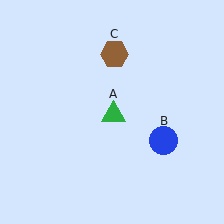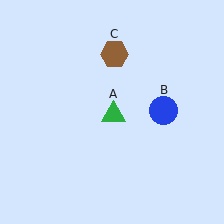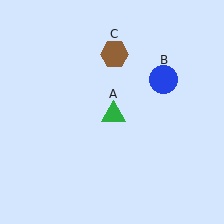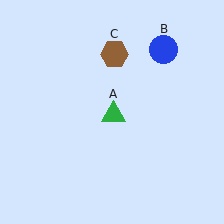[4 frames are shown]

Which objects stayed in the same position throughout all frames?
Green triangle (object A) and brown hexagon (object C) remained stationary.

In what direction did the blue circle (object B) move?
The blue circle (object B) moved up.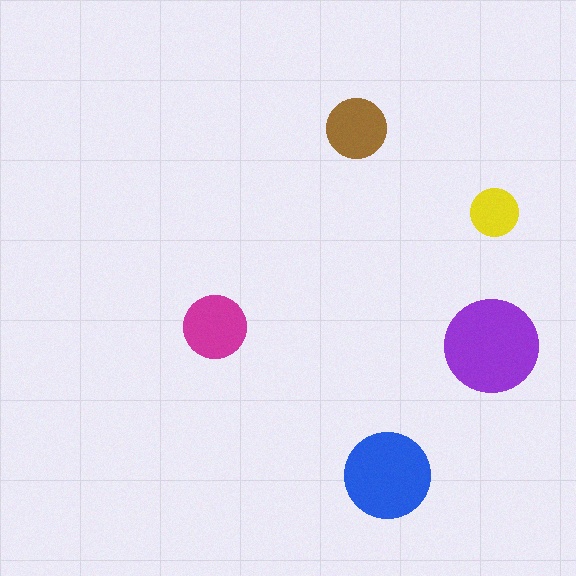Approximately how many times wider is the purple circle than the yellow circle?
About 2 times wider.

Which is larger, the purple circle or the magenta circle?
The purple one.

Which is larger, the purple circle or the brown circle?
The purple one.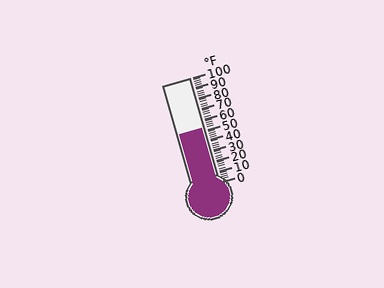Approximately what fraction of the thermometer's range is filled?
The thermometer is filled to approximately 50% of its range.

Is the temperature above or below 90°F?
The temperature is below 90°F.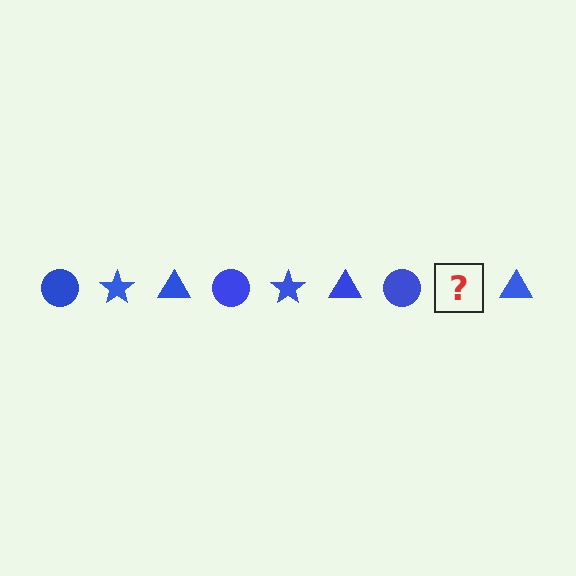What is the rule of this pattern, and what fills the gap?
The rule is that the pattern cycles through circle, star, triangle shapes in blue. The gap should be filled with a blue star.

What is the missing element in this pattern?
The missing element is a blue star.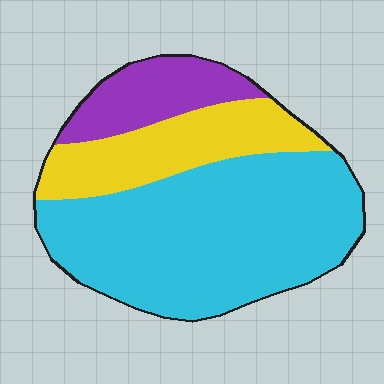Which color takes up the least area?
Purple, at roughly 15%.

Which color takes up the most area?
Cyan, at roughly 60%.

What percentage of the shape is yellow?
Yellow takes up about one quarter (1/4) of the shape.